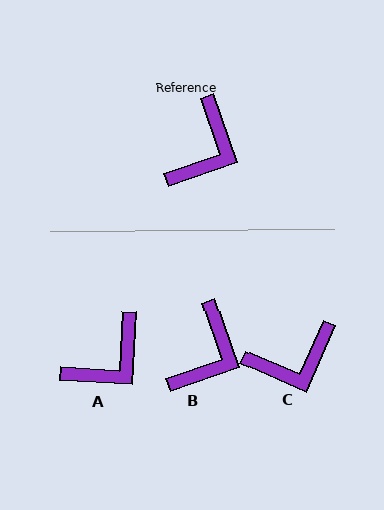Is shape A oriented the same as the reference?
No, it is off by about 22 degrees.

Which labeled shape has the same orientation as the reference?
B.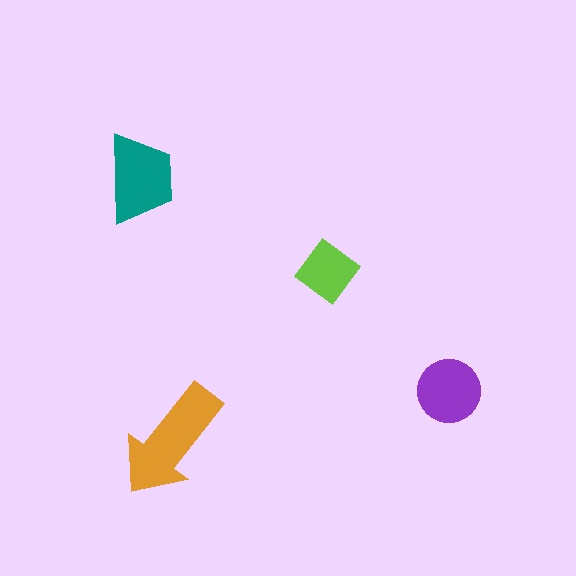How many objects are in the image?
There are 4 objects in the image.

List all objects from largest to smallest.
The orange arrow, the teal trapezoid, the purple circle, the lime diamond.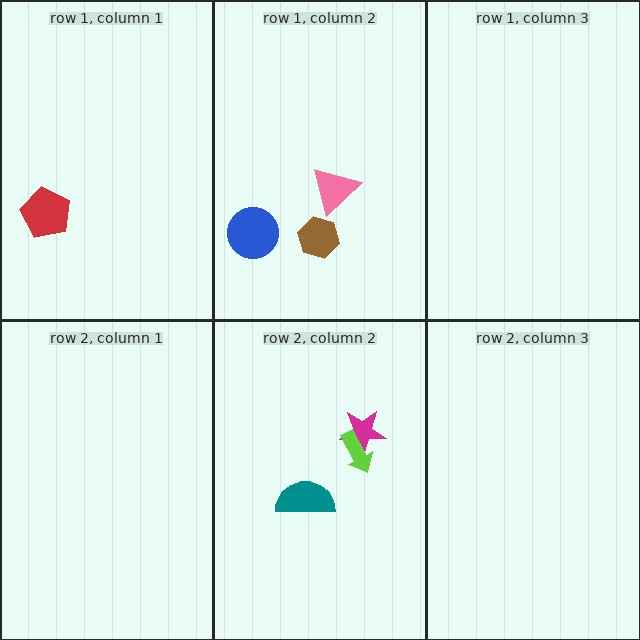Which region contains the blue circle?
The row 1, column 2 region.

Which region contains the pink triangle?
The row 1, column 2 region.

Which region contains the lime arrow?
The row 2, column 2 region.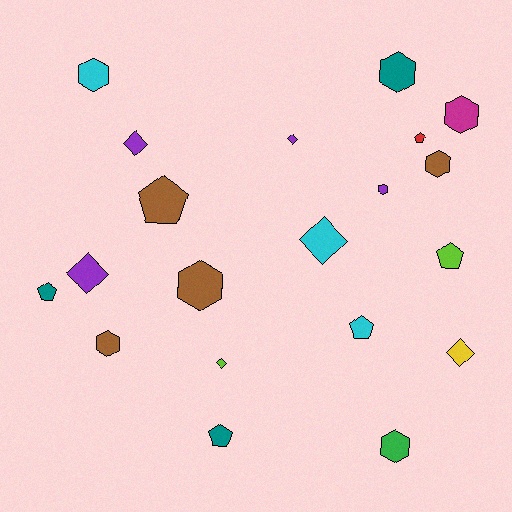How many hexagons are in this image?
There are 8 hexagons.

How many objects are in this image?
There are 20 objects.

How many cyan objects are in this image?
There are 3 cyan objects.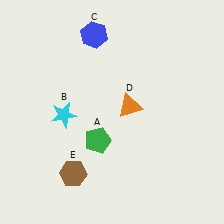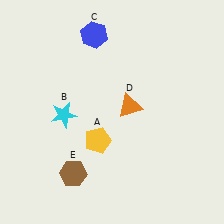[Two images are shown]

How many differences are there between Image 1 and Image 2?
There is 1 difference between the two images.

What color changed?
The pentagon (A) changed from green in Image 1 to yellow in Image 2.